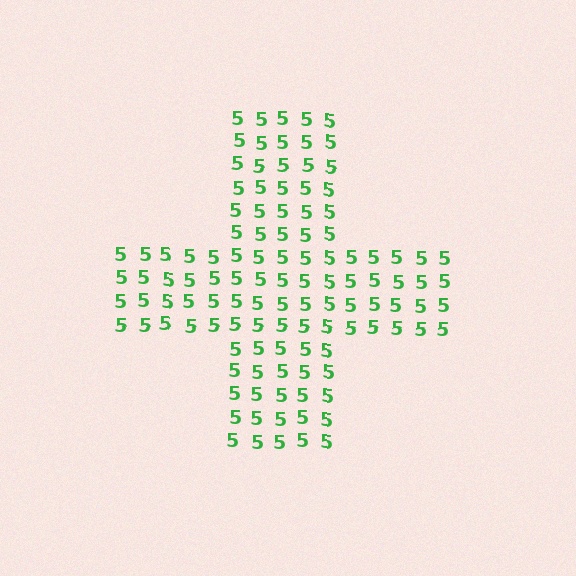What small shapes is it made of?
It is made of small digit 5's.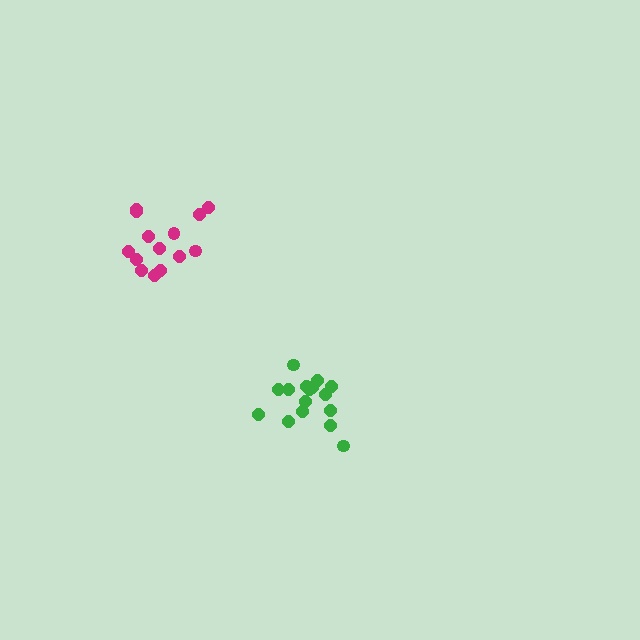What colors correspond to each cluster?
The clusters are colored: magenta, green.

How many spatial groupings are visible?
There are 2 spatial groupings.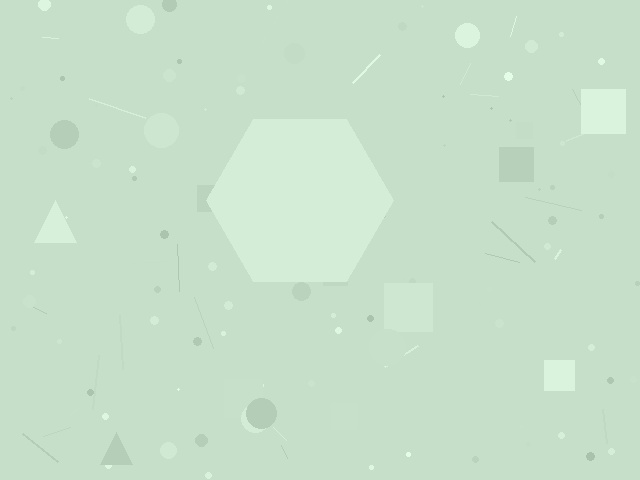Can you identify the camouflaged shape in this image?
The camouflaged shape is a hexagon.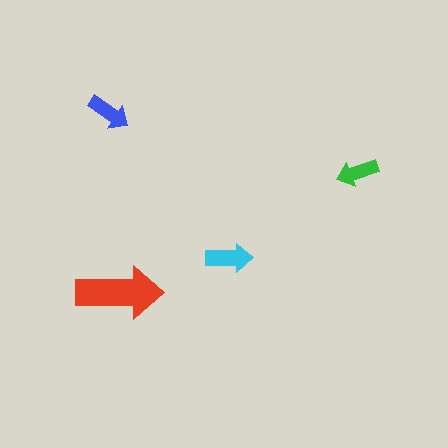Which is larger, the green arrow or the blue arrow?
The blue one.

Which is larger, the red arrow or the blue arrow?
The red one.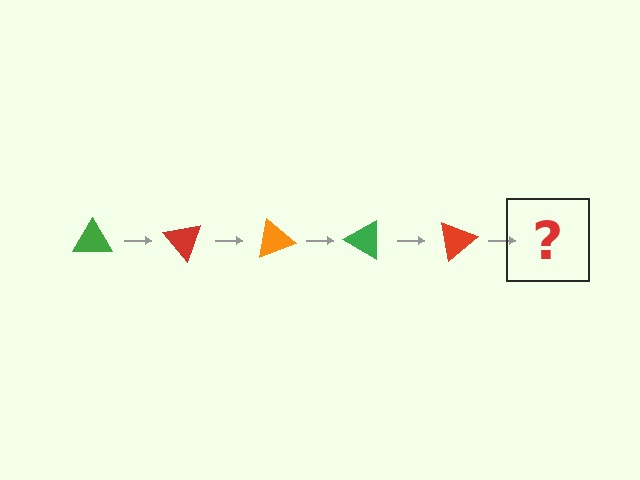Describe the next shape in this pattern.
It should be an orange triangle, rotated 250 degrees from the start.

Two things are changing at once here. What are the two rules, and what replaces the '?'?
The two rules are that it rotates 50 degrees each step and the color cycles through green, red, and orange. The '?' should be an orange triangle, rotated 250 degrees from the start.